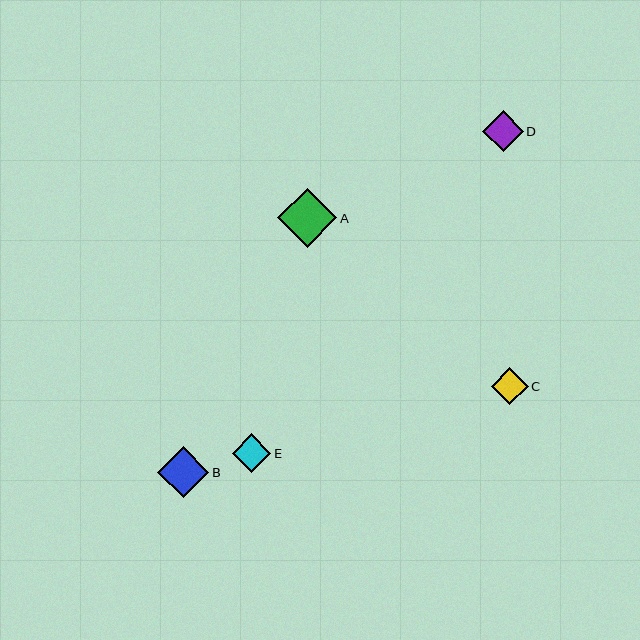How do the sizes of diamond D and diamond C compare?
Diamond D and diamond C are approximately the same size.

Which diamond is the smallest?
Diamond C is the smallest with a size of approximately 37 pixels.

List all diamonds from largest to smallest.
From largest to smallest: A, B, D, E, C.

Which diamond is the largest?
Diamond A is the largest with a size of approximately 59 pixels.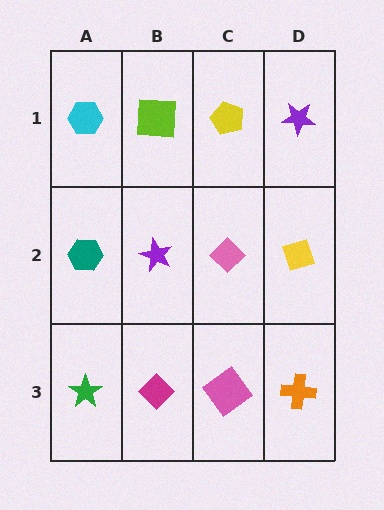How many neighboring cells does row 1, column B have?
3.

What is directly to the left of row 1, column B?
A cyan hexagon.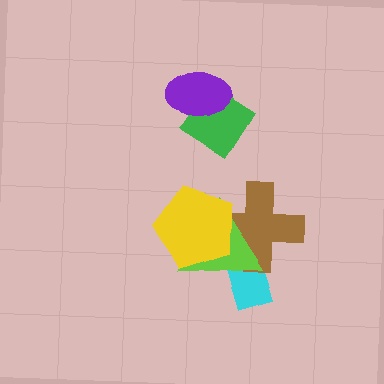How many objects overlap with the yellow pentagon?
2 objects overlap with the yellow pentagon.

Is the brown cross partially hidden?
Yes, it is partially covered by another shape.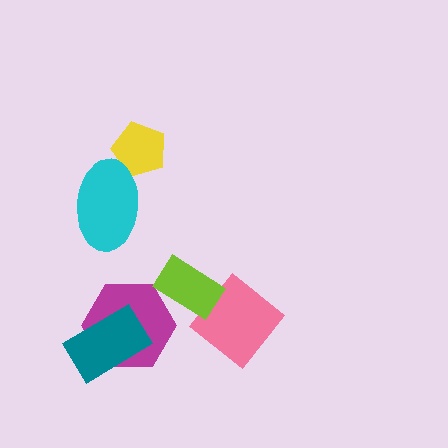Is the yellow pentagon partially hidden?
Yes, it is partially covered by another shape.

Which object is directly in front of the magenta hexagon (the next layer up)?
The teal rectangle is directly in front of the magenta hexagon.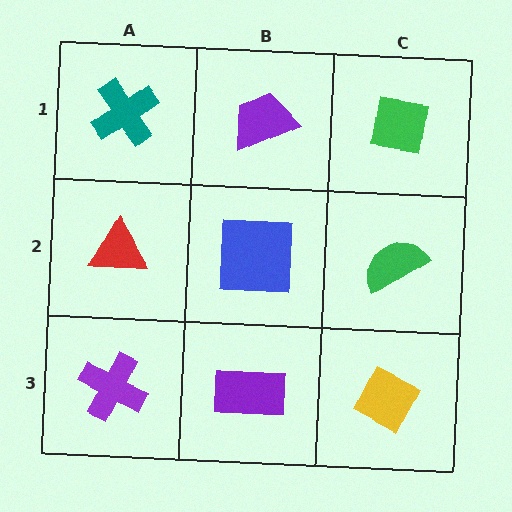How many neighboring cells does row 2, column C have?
3.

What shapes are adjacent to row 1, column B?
A blue square (row 2, column B), a teal cross (row 1, column A), a green square (row 1, column C).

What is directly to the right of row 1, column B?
A green square.